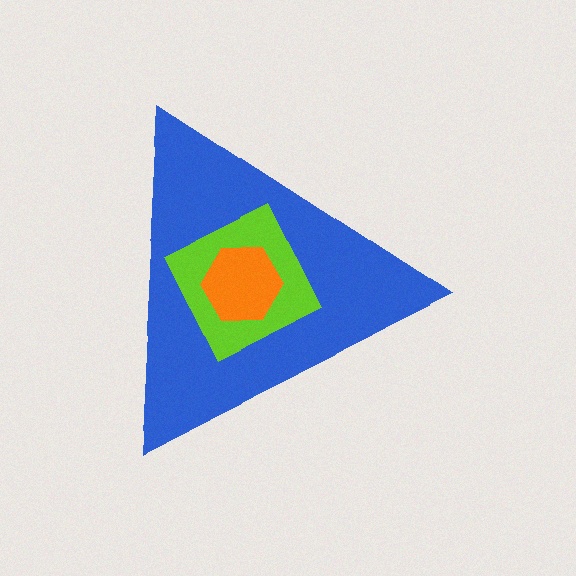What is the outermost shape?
The blue triangle.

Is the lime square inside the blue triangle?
Yes.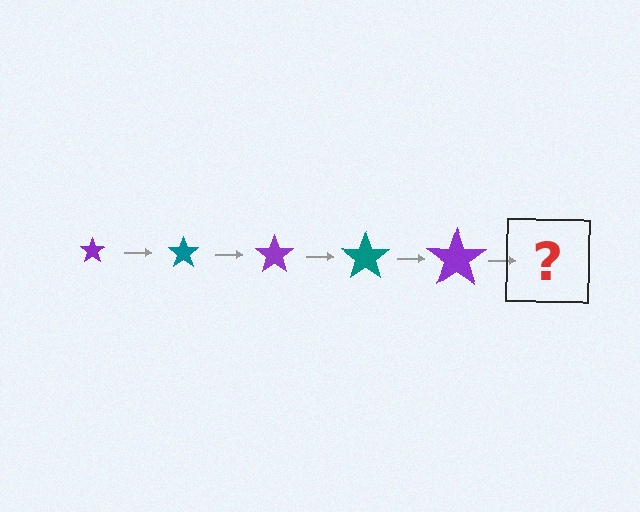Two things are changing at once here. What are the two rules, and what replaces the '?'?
The two rules are that the star grows larger each step and the color cycles through purple and teal. The '?' should be a teal star, larger than the previous one.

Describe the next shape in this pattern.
It should be a teal star, larger than the previous one.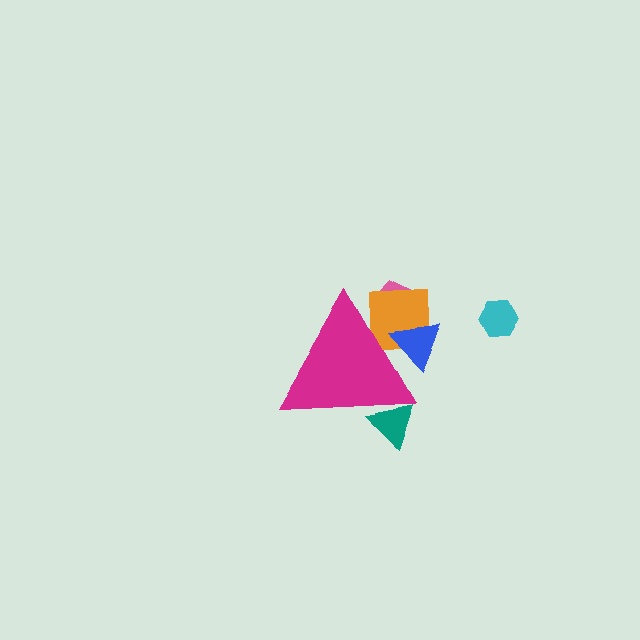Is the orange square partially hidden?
Yes, the orange square is partially hidden behind the magenta triangle.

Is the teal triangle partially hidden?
Yes, the teal triangle is partially hidden behind the magenta triangle.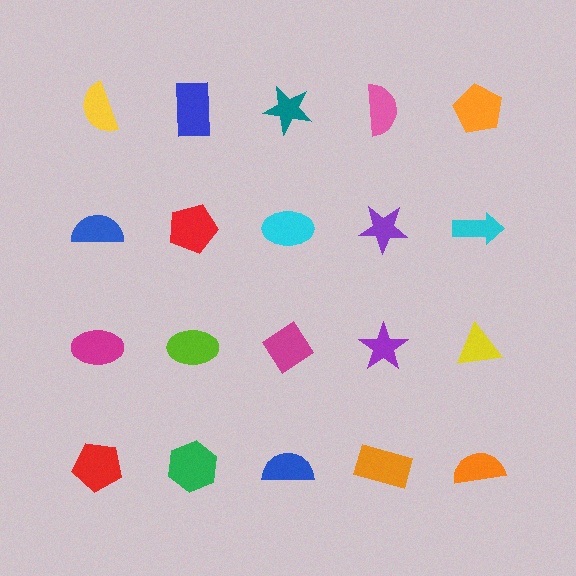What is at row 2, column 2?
A red pentagon.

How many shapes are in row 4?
5 shapes.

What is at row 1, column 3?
A teal star.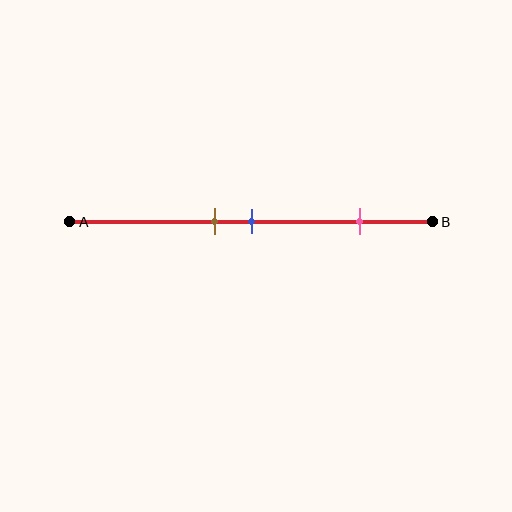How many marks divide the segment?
There are 3 marks dividing the segment.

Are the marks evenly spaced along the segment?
No, the marks are not evenly spaced.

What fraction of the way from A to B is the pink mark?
The pink mark is approximately 80% (0.8) of the way from A to B.